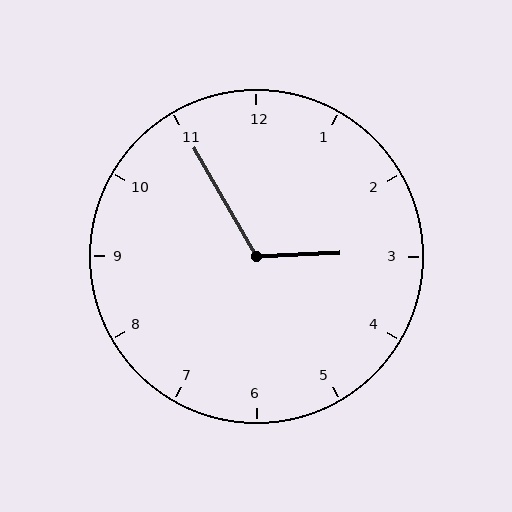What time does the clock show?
2:55.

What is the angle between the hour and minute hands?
Approximately 118 degrees.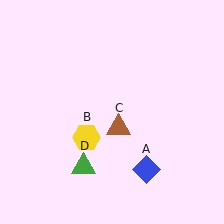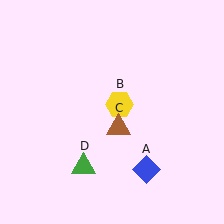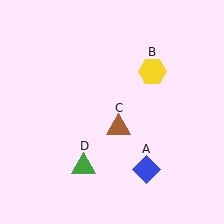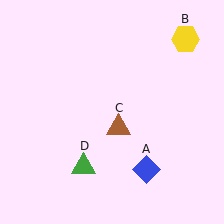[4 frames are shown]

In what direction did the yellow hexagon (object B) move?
The yellow hexagon (object B) moved up and to the right.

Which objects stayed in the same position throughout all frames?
Blue diamond (object A) and brown triangle (object C) and green triangle (object D) remained stationary.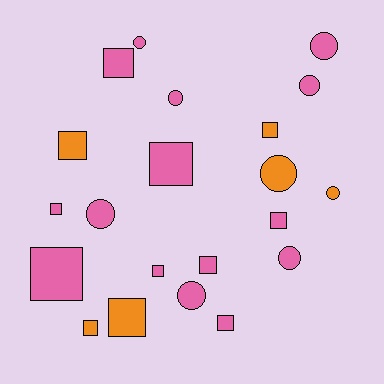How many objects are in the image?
There are 21 objects.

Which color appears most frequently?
Pink, with 15 objects.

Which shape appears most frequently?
Square, with 12 objects.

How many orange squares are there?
There are 4 orange squares.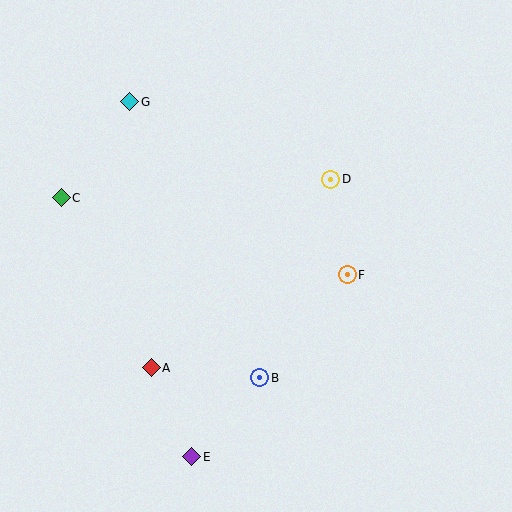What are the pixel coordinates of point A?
Point A is at (151, 368).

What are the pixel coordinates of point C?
Point C is at (61, 198).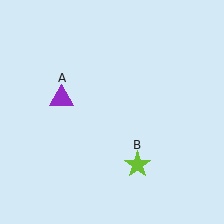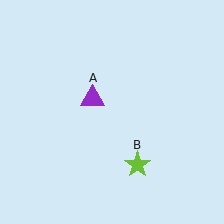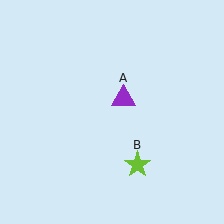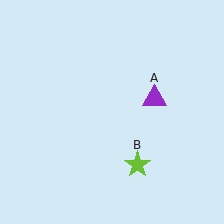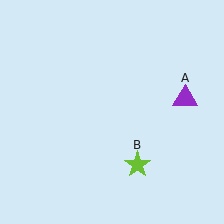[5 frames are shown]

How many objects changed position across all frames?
1 object changed position: purple triangle (object A).